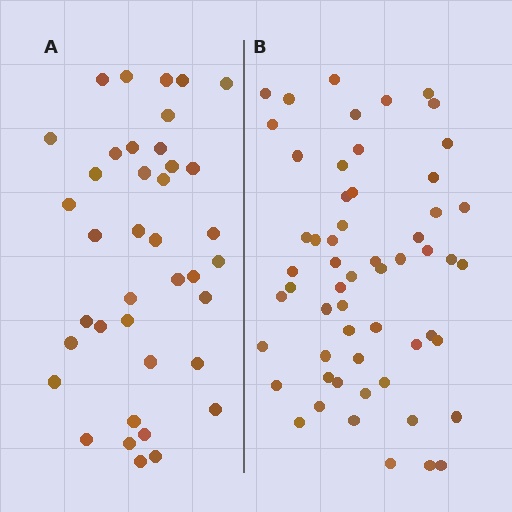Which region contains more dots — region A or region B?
Region B (the right region) has more dots.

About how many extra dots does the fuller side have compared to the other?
Region B has approximately 20 more dots than region A.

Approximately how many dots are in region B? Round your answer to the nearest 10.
About 60 dots. (The exact count is 57, which rounds to 60.)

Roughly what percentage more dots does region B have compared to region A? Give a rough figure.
About 45% more.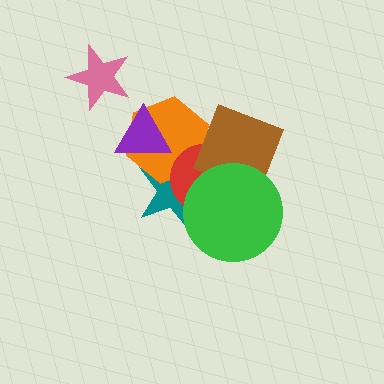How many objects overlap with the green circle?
3 objects overlap with the green circle.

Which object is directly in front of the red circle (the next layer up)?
The brown diamond is directly in front of the red circle.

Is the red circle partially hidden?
Yes, it is partially covered by another shape.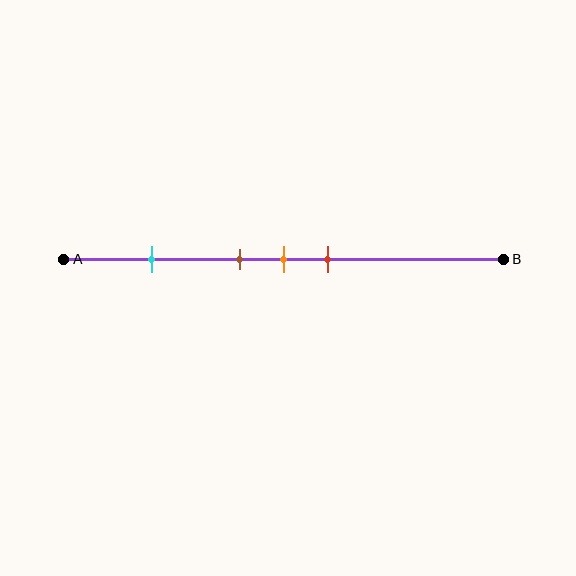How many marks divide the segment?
There are 4 marks dividing the segment.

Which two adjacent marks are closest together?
The brown and orange marks are the closest adjacent pair.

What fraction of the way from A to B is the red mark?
The red mark is approximately 60% (0.6) of the way from A to B.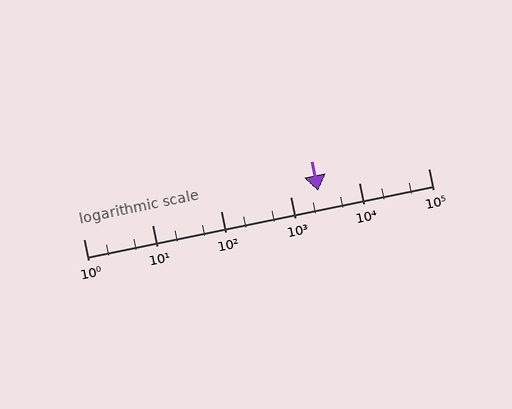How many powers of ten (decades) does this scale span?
The scale spans 5 decades, from 1 to 100000.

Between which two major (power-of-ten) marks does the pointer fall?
The pointer is between 1000 and 10000.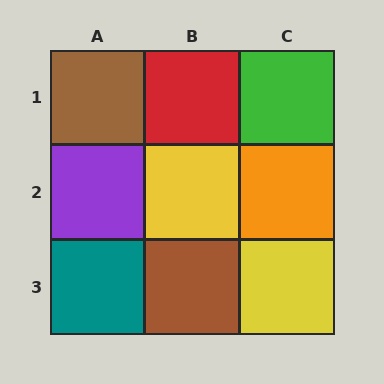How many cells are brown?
2 cells are brown.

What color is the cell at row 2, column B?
Yellow.